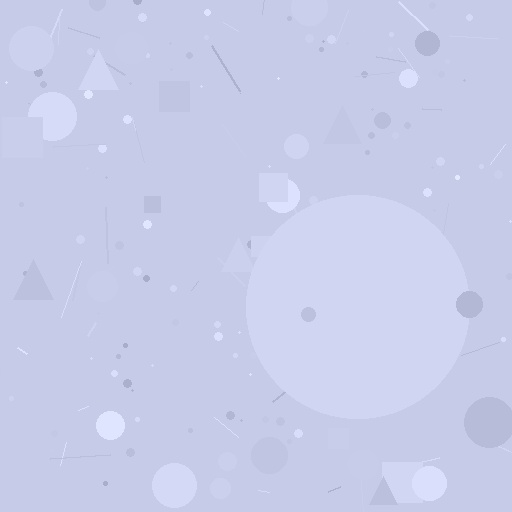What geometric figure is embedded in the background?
A circle is embedded in the background.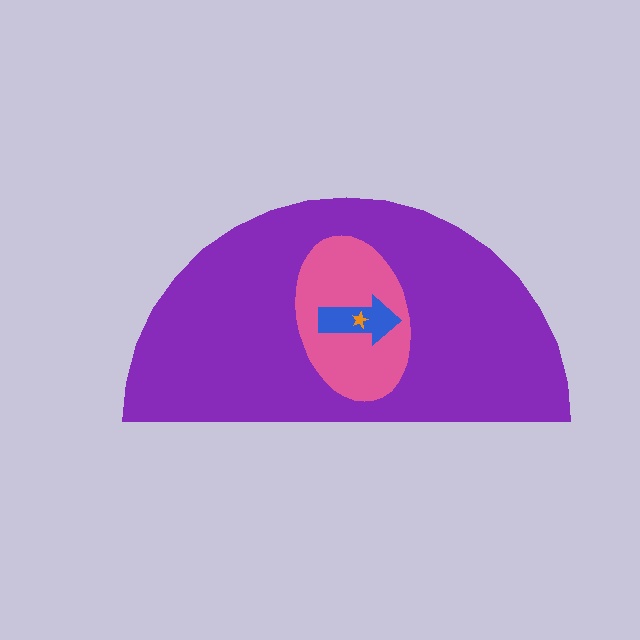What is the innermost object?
The orange star.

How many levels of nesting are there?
4.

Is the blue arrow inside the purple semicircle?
Yes.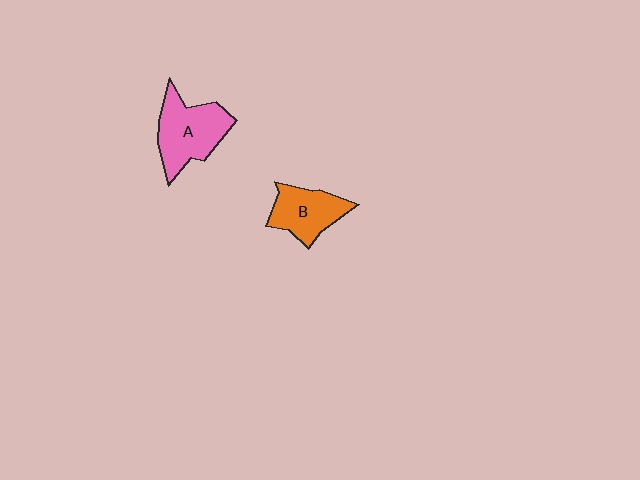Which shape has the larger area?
Shape A (pink).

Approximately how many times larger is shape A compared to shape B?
Approximately 1.3 times.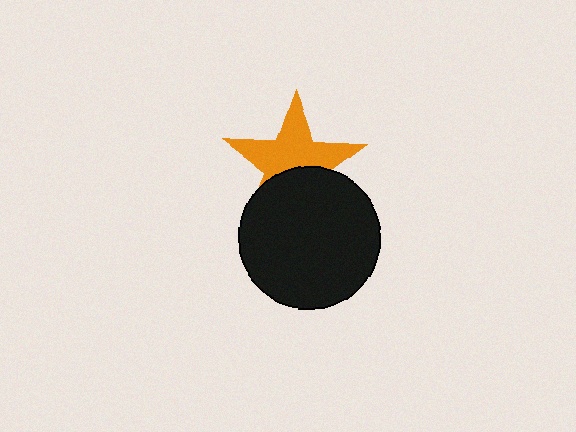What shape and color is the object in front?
The object in front is a black circle.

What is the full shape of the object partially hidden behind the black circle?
The partially hidden object is an orange star.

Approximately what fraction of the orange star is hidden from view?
Roughly 41% of the orange star is hidden behind the black circle.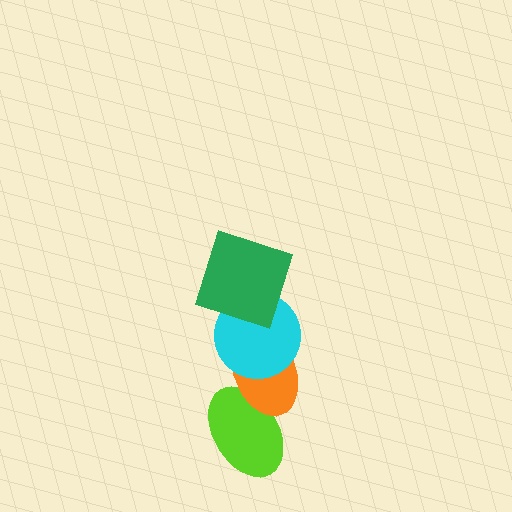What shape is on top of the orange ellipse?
The cyan circle is on top of the orange ellipse.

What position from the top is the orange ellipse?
The orange ellipse is 3rd from the top.